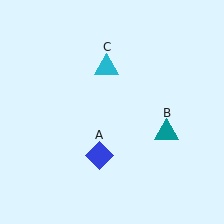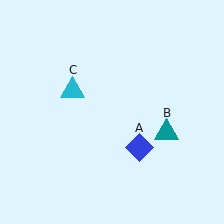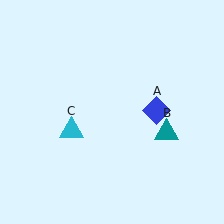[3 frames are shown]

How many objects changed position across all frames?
2 objects changed position: blue diamond (object A), cyan triangle (object C).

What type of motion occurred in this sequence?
The blue diamond (object A), cyan triangle (object C) rotated counterclockwise around the center of the scene.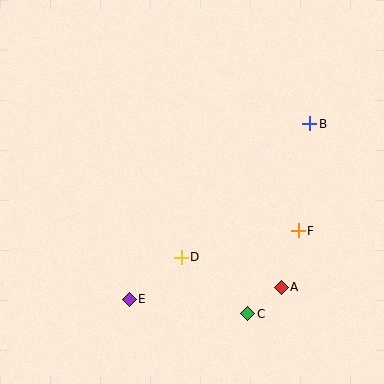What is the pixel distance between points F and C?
The distance between F and C is 97 pixels.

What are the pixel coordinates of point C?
Point C is at (248, 314).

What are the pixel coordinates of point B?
Point B is at (310, 124).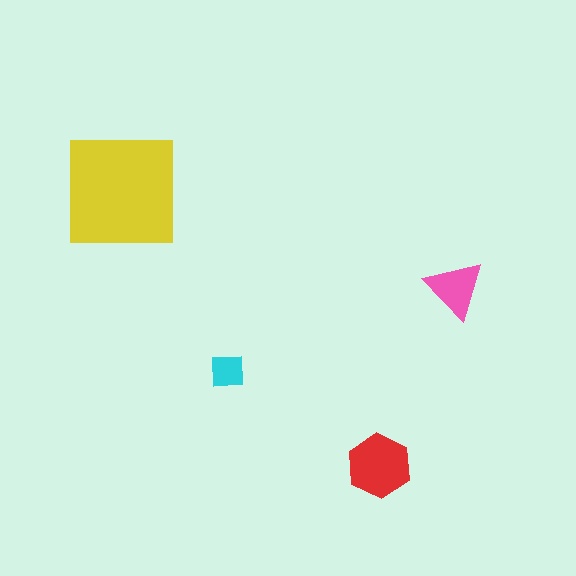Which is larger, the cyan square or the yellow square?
The yellow square.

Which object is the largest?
The yellow square.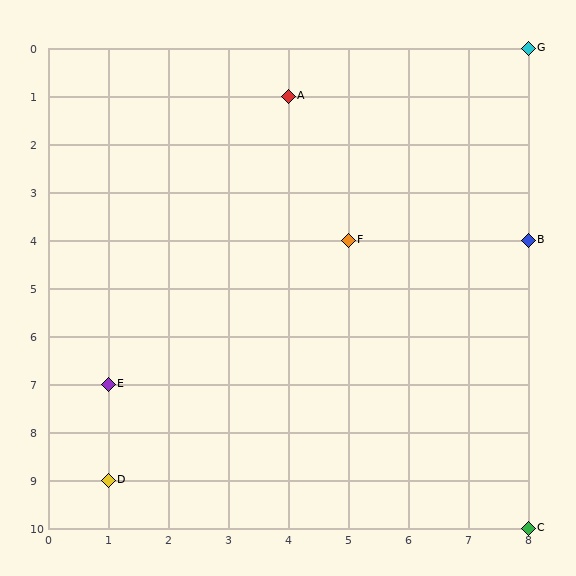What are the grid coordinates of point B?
Point B is at grid coordinates (8, 4).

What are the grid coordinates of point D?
Point D is at grid coordinates (1, 9).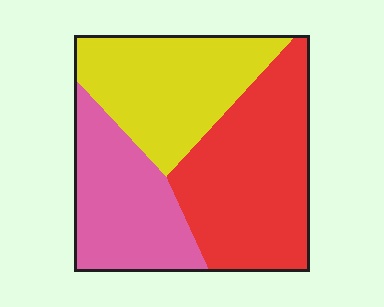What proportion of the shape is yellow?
Yellow covers 32% of the shape.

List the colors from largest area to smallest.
From largest to smallest: red, yellow, pink.